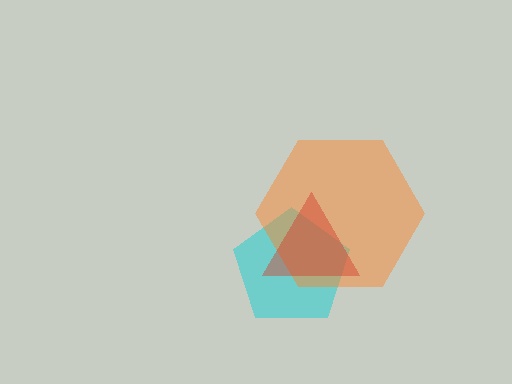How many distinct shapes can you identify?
There are 3 distinct shapes: a cyan pentagon, an orange hexagon, a red triangle.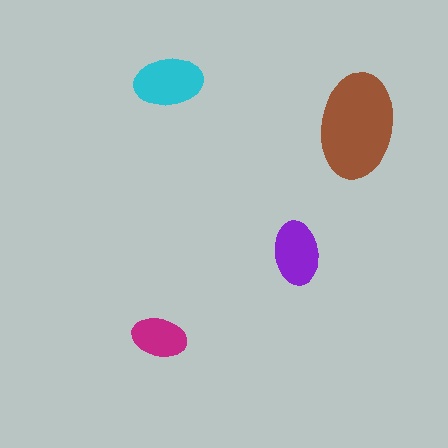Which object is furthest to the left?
The magenta ellipse is leftmost.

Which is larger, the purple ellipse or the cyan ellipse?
The cyan one.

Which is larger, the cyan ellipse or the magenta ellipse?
The cyan one.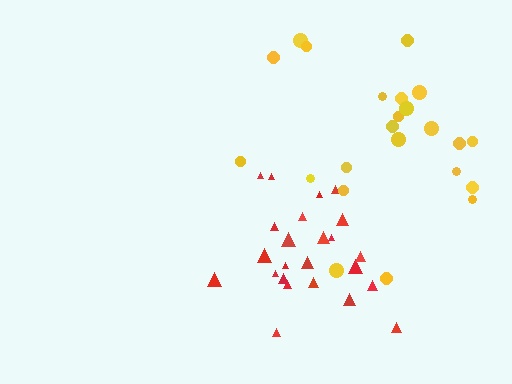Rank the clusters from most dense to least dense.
red, yellow.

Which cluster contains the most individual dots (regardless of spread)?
Red (25).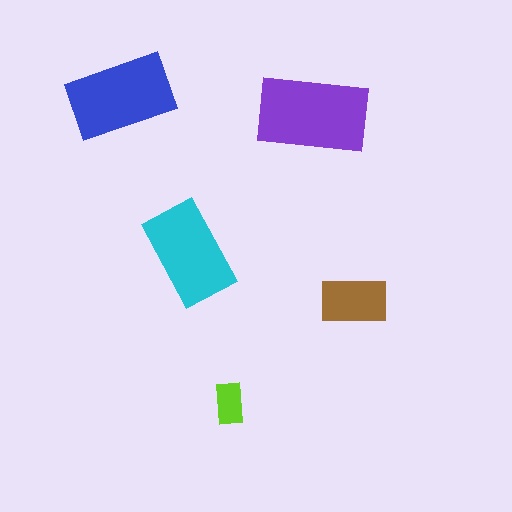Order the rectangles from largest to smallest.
the purple one, the blue one, the cyan one, the brown one, the lime one.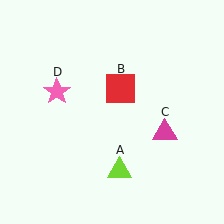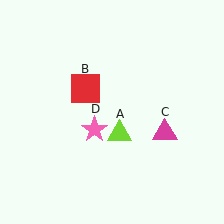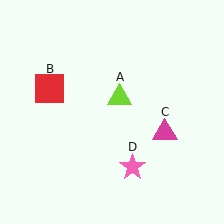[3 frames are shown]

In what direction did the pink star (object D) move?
The pink star (object D) moved down and to the right.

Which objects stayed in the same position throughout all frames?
Magenta triangle (object C) remained stationary.